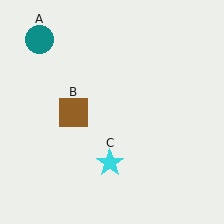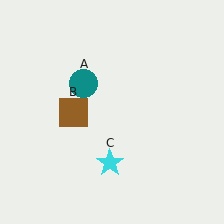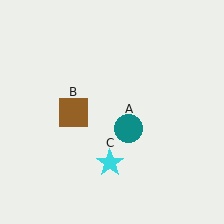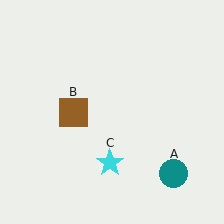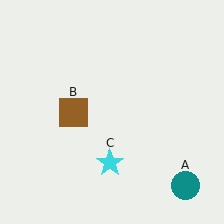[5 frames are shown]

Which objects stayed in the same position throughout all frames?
Brown square (object B) and cyan star (object C) remained stationary.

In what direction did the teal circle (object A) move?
The teal circle (object A) moved down and to the right.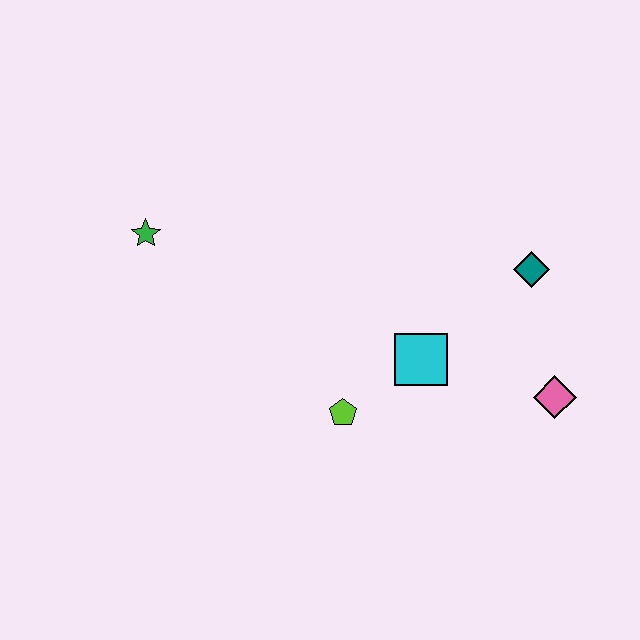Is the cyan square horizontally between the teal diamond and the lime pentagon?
Yes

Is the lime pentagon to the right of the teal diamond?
No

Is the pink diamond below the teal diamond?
Yes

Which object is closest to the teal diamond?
The pink diamond is closest to the teal diamond.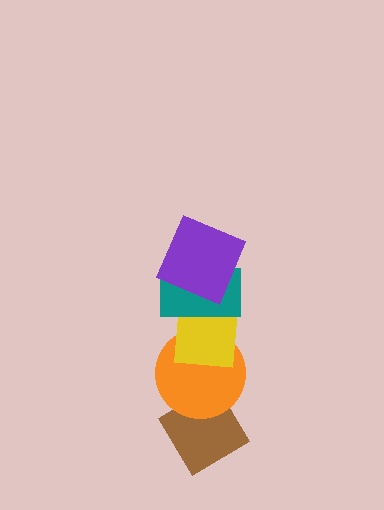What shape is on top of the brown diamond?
The orange circle is on top of the brown diamond.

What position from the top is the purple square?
The purple square is 1st from the top.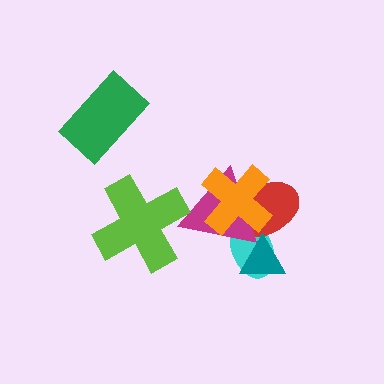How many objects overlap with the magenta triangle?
5 objects overlap with the magenta triangle.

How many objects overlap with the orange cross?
3 objects overlap with the orange cross.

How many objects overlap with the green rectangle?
0 objects overlap with the green rectangle.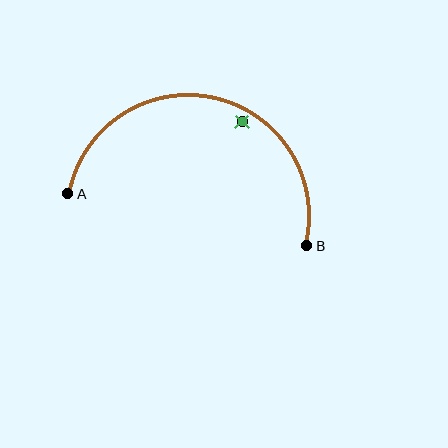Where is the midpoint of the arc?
The arc midpoint is the point on the curve farthest from the straight line joining A and B. It sits above that line.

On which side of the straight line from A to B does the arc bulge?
The arc bulges above the straight line connecting A and B.